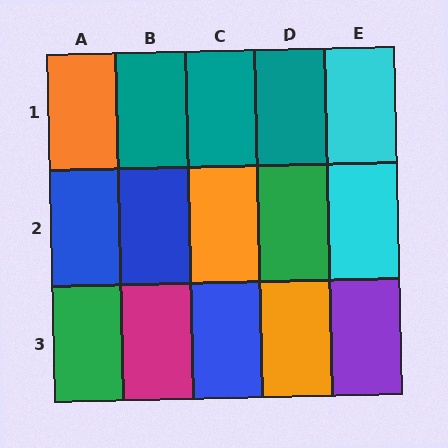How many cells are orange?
3 cells are orange.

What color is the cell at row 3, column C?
Blue.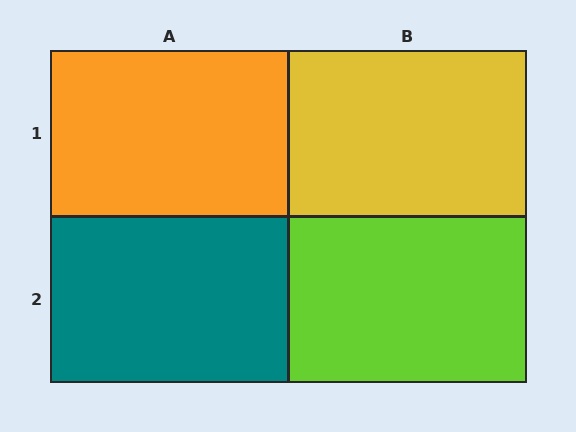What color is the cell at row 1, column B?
Yellow.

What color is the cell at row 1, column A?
Orange.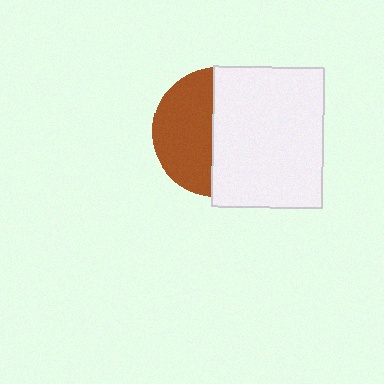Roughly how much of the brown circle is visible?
About half of it is visible (roughly 45%).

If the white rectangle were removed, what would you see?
You would see the complete brown circle.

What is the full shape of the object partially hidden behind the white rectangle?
The partially hidden object is a brown circle.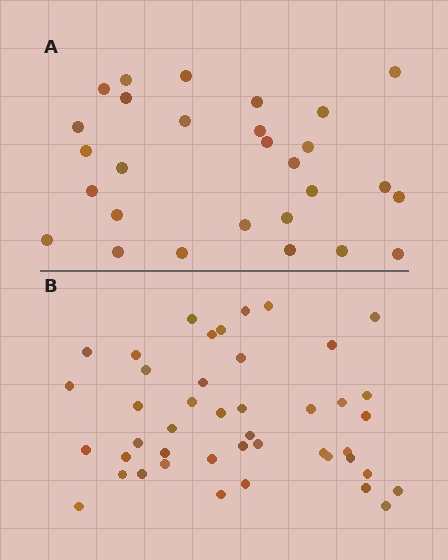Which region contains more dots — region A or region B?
Region B (the bottom region) has more dots.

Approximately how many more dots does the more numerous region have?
Region B has approximately 15 more dots than region A.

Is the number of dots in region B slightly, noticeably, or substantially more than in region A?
Region B has substantially more. The ratio is roughly 1.6 to 1.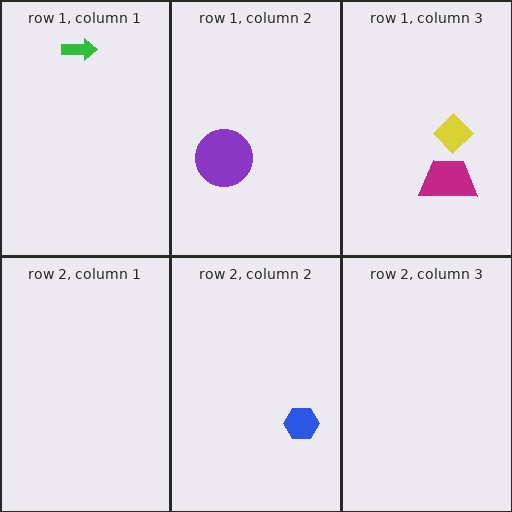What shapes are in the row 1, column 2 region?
The purple circle.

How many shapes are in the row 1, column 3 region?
2.